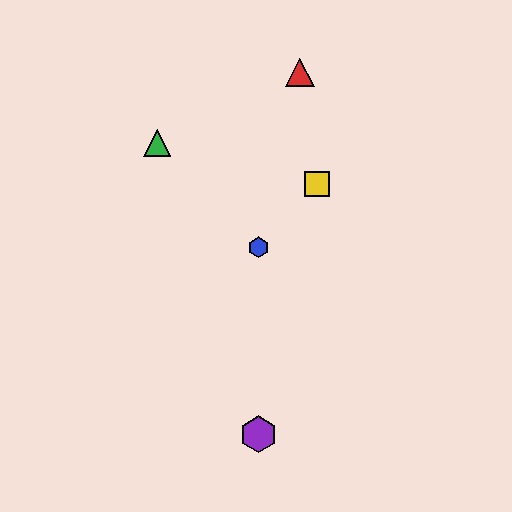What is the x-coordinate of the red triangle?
The red triangle is at x≈300.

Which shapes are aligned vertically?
The blue hexagon, the purple hexagon are aligned vertically.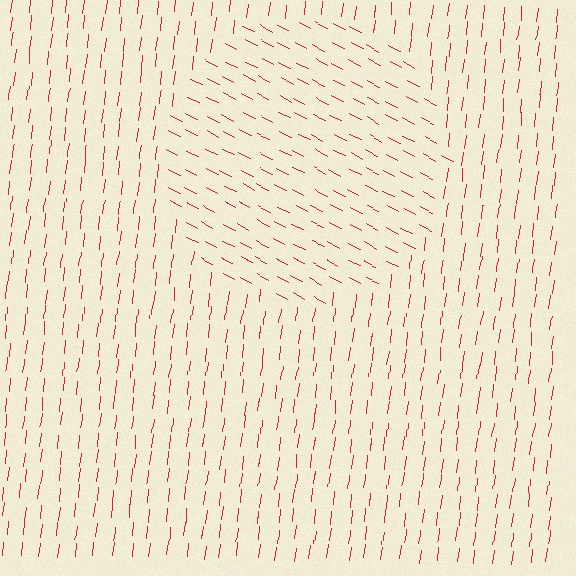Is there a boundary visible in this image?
Yes, there is a texture boundary formed by a change in line orientation.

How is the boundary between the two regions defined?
The boundary is defined purely by a change in line orientation (approximately 69 degrees difference). All lines are the same color and thickness.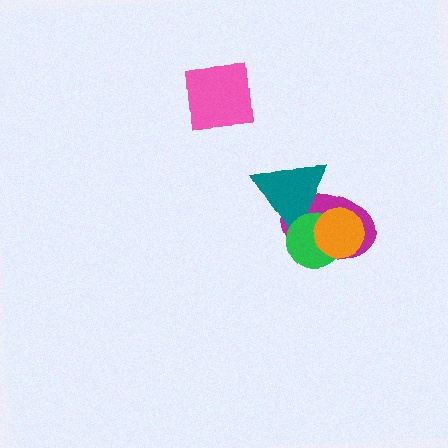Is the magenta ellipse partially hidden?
Yes, it is partially covered by another shape.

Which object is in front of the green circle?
The orange circle is in front of the green circle.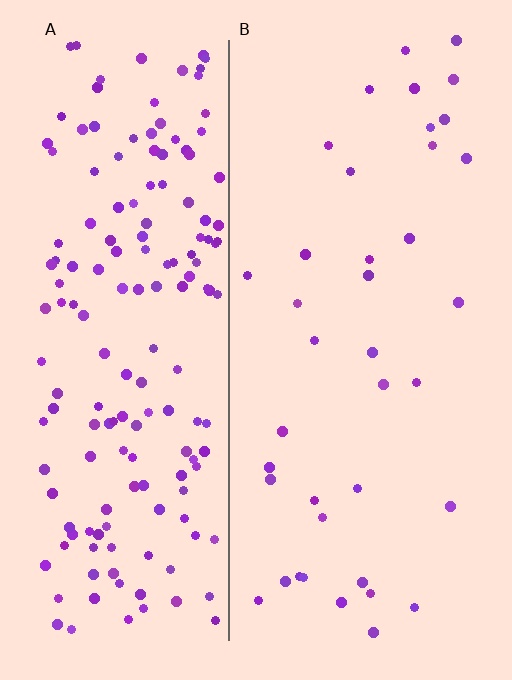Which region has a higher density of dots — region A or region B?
A (the left).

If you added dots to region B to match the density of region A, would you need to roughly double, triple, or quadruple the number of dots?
Approximately quadruple.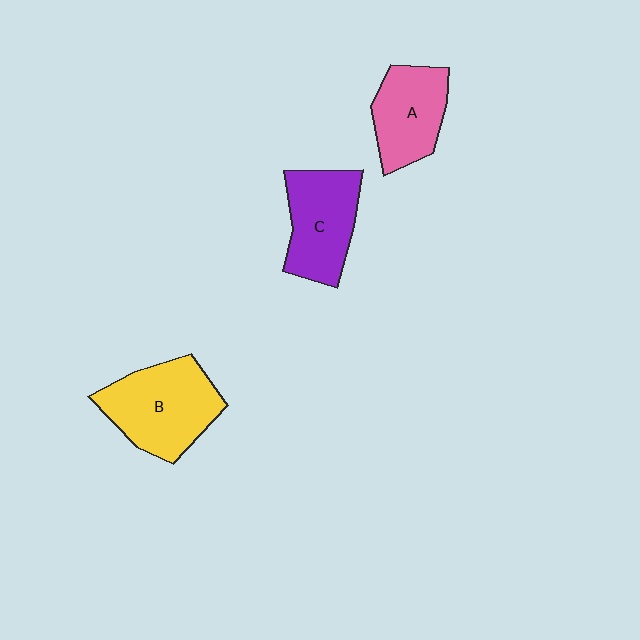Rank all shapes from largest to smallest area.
From largest to smallest: B (yellow), C (purple), A (pink).